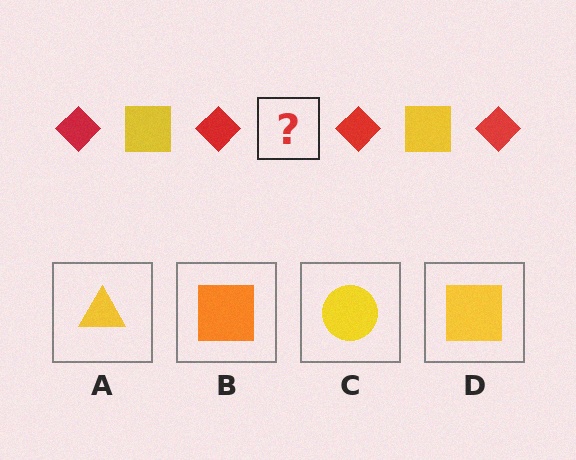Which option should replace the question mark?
Option D.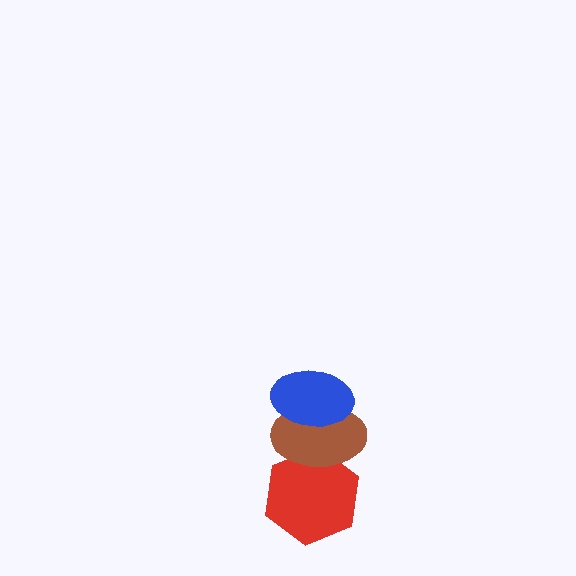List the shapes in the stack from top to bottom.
From top to bottom: the blue ellipse, the brown ellipse, the red hexagon.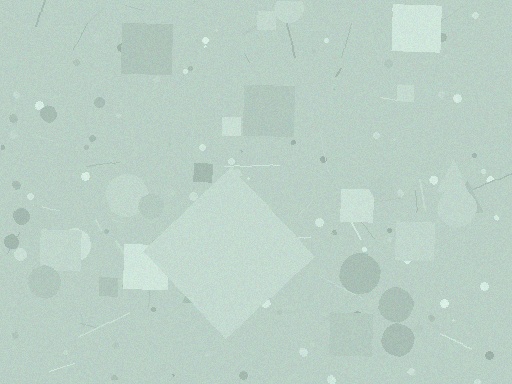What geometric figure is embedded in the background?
A diamond is embedded in the background.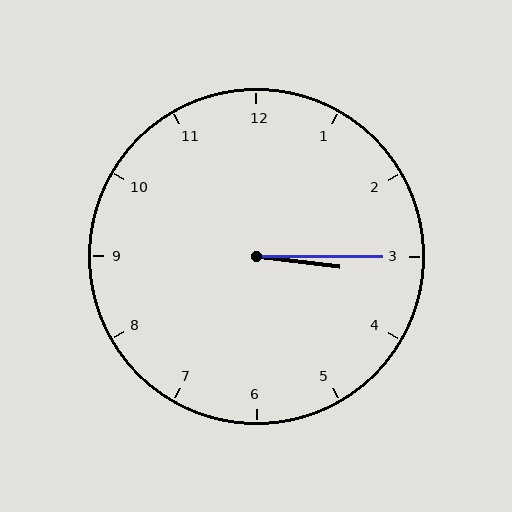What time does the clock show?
3:15.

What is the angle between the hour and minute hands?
Approximately 8 degrees.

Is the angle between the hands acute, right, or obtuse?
It is acute.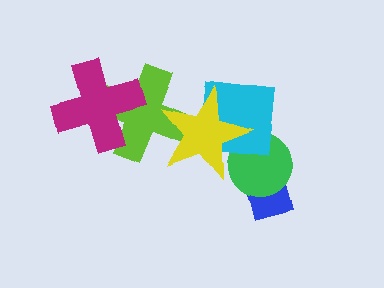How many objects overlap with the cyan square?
2 objects overlap with the cyan square.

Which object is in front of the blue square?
The green circle is in front of the blue square.